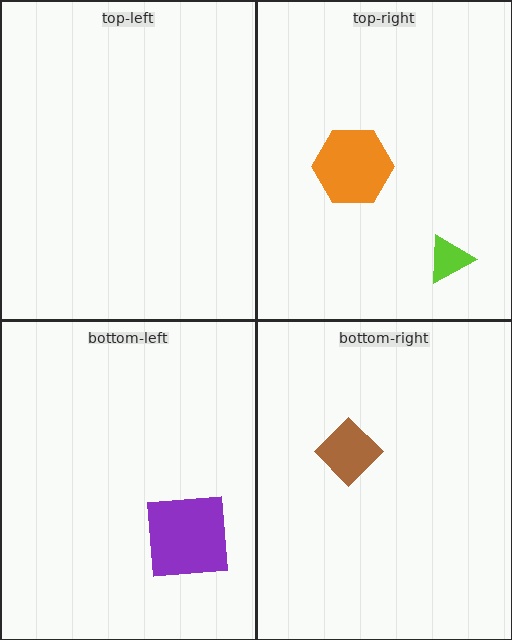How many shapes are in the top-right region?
2.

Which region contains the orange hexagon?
The top-right region.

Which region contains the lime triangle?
The top-right region.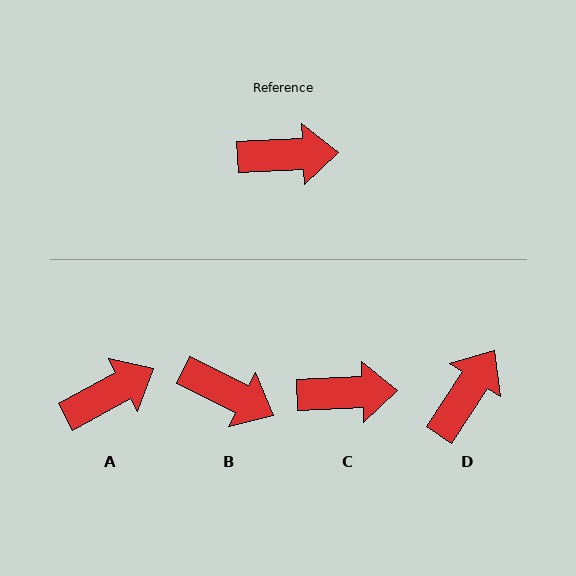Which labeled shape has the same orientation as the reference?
C.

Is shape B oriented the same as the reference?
No, it is off by about 29 degrees.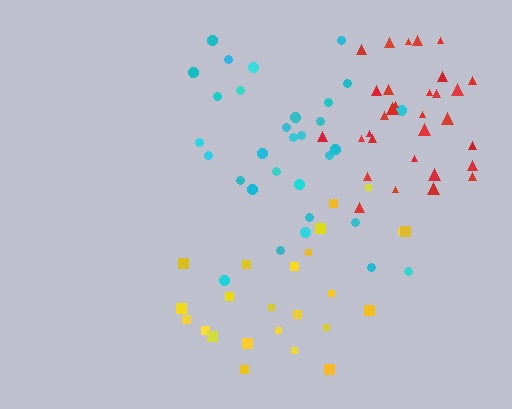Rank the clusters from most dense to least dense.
red, cyan, yellow.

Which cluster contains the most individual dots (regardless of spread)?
Cyan (31).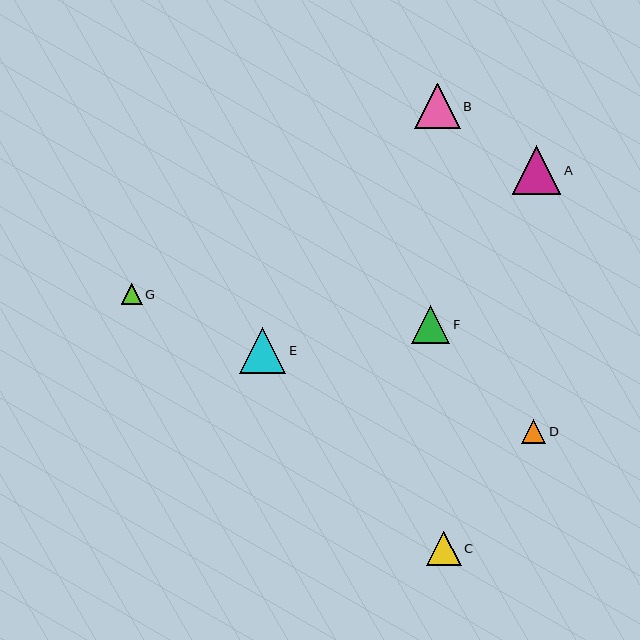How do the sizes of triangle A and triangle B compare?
Triangle A and triangle B are approximately the same size.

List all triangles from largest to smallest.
From largest to smallest: A, E, B, F, C, D, G.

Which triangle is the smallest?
Triangle G is the smallest with a size of approximately 20 pixels.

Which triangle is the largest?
Triangle A is the largest with a size of approximately 48 pixels.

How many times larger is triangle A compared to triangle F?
Triangle A is approximately 1.3 times the size of triangle F.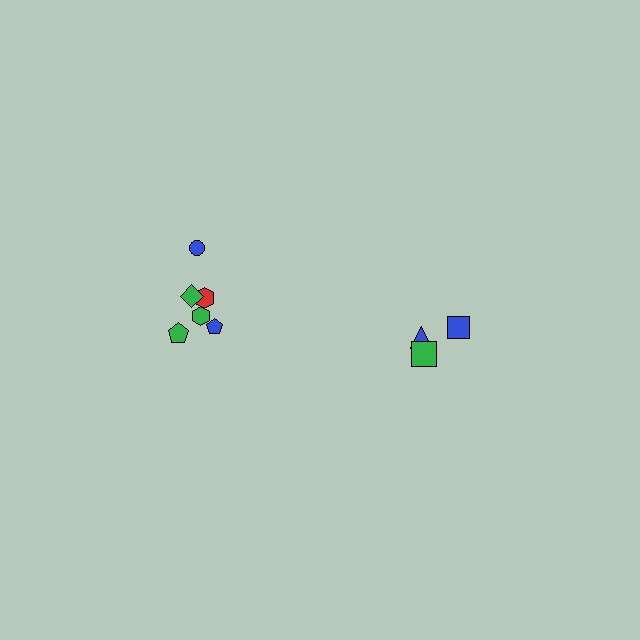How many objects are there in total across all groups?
There are 9 objects.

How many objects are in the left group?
There are 6 objects.